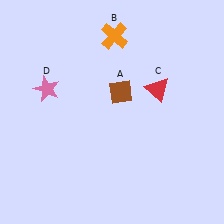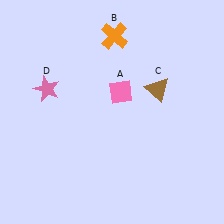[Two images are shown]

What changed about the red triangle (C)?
In Image 1, C is red. In Image 2, it changed to brown.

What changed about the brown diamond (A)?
In Image 1, A is brown. In Image 2, it changed to pink.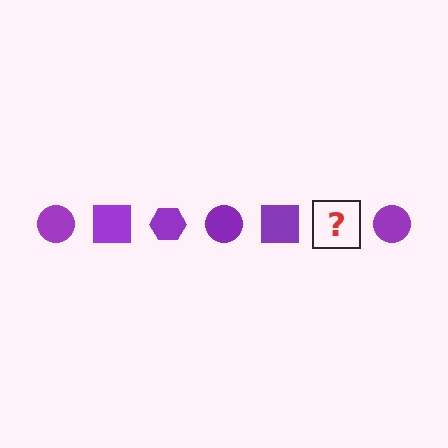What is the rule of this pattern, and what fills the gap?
The rule is that the pattern cycles through circle, square, hexagon shapes in purple. The gap should be filled with a purple hexagon.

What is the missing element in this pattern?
The missing element is a purple hexagon.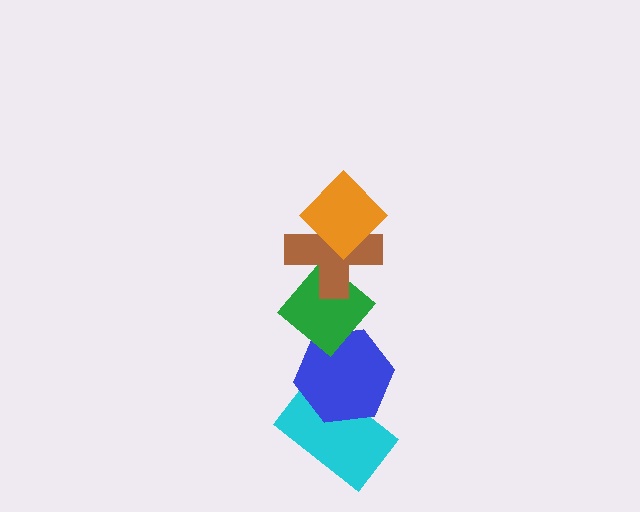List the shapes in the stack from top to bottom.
From top to bottom: the orange diamond, the brown cross, the green diamond, the blue hexagon, the cyan rectangle.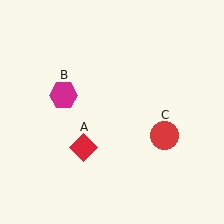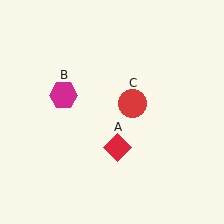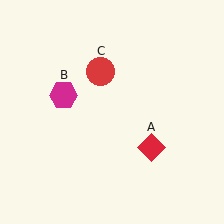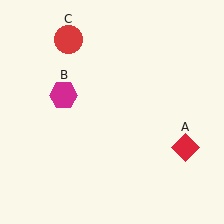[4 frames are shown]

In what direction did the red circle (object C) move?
The red circle (object C) moved up and to the left.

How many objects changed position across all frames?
2 objects changed position: red diamond (object A), red circle (object C).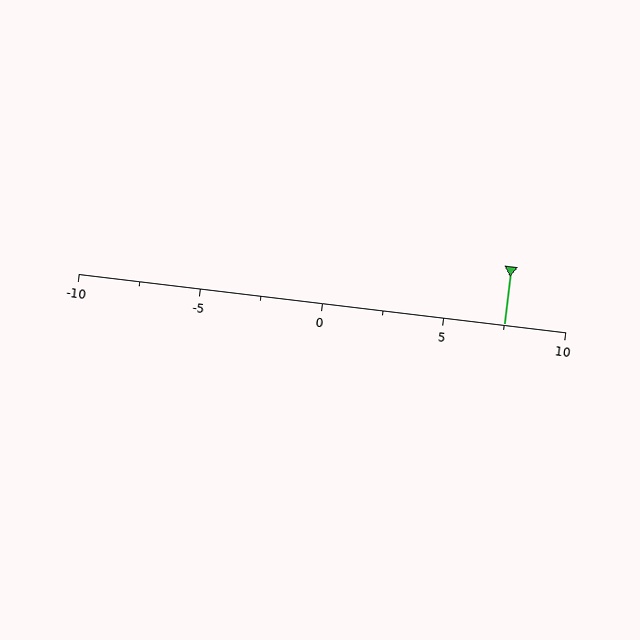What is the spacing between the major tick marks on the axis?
The major ticks are spaced 5 apart.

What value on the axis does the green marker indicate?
The marker indicates approximately 7.5.